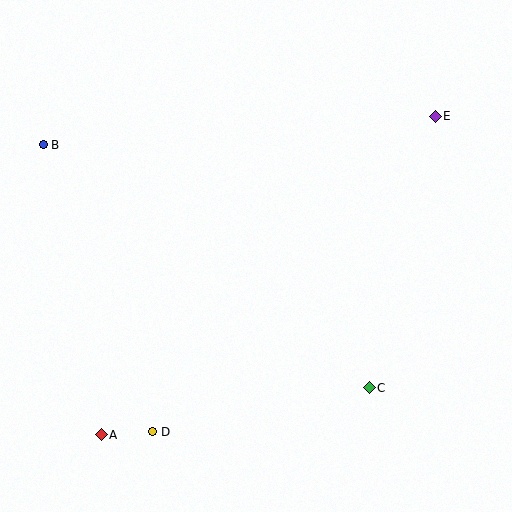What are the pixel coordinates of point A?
Point A is at (102, 434).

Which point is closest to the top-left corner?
Point B is closest to the top-left corner.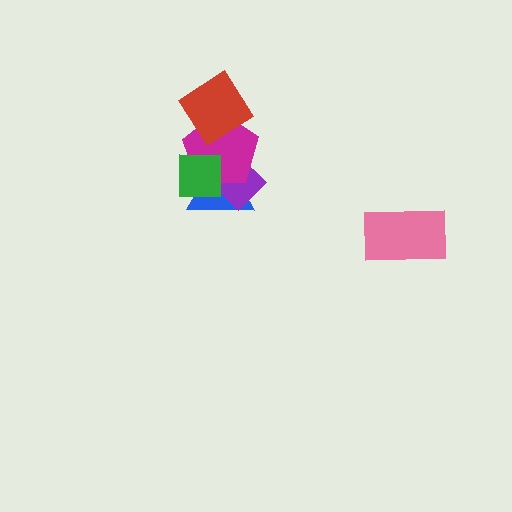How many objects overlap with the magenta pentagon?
4 objects overlap with the magenta pentagon.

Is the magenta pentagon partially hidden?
Yes, it is partially covered by another shape.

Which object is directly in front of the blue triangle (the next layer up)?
The purple diamond is directly in front of the blue triangle.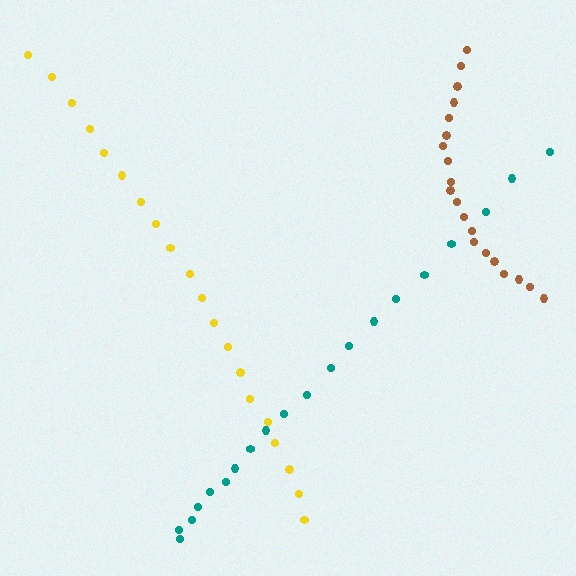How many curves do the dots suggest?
There are 3 distinct paths.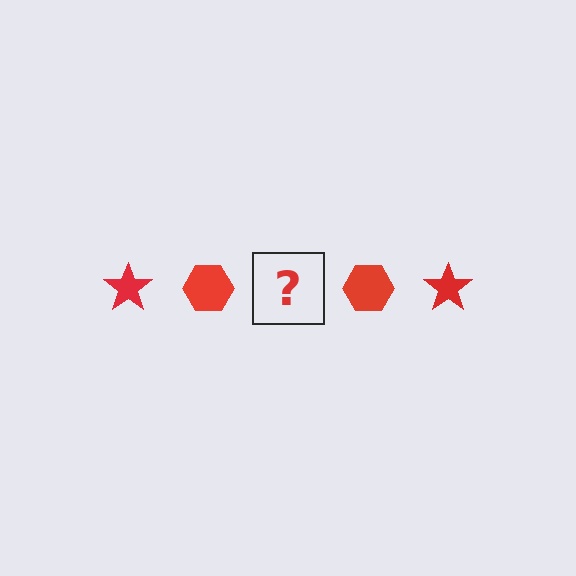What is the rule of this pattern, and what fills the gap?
The rule is that the pattern cycles through star, hexagon shapes in red. The gap should be filled with a red star.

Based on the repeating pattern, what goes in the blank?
The blank should be a red star.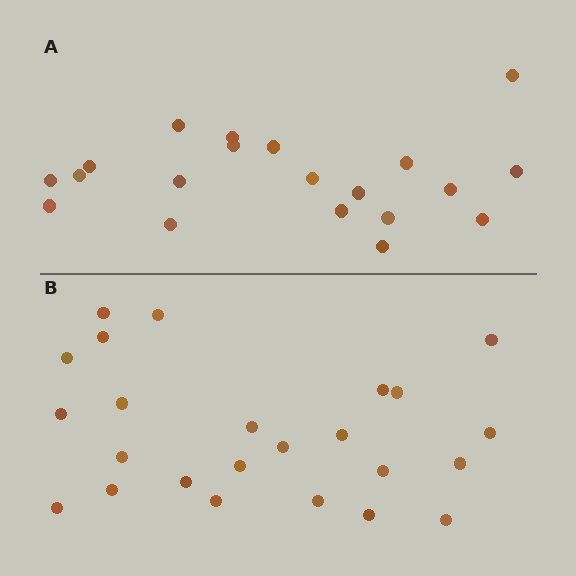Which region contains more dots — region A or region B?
Region B (the bottom region) has more dots.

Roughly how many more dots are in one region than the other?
Region B has about 4 more dots than region A.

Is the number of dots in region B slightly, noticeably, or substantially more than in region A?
Region B has only slightly more — the two regions are fairly close. The ratio is roughly 1.2 to 1.